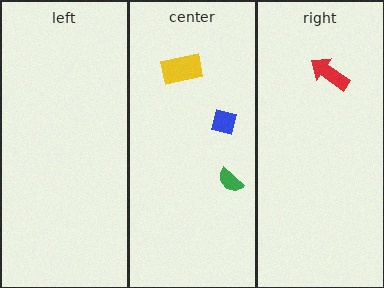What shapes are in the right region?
The red arrow.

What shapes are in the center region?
The blue square, the yellow rectangle, the green semicircle.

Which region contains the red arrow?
The right region.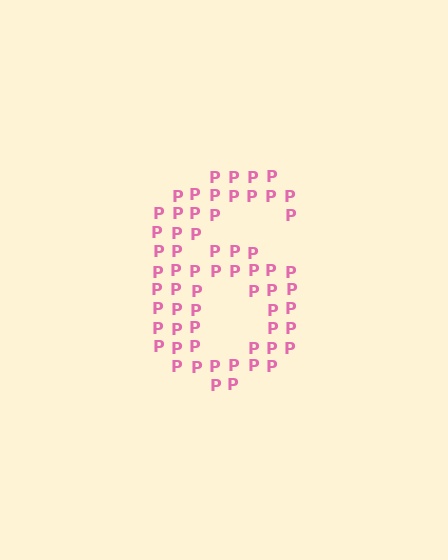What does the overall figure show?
The overall figure shows the digit 6.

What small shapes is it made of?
It is made of small letter P's.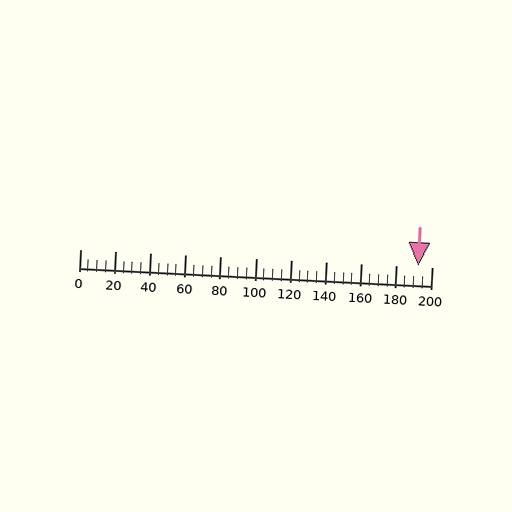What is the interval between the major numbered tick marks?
The major tick marks are spaced 20 units apart.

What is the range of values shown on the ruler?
The ruler shows values from 0 to 200.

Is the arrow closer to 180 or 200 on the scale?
The arrow is closer to 200.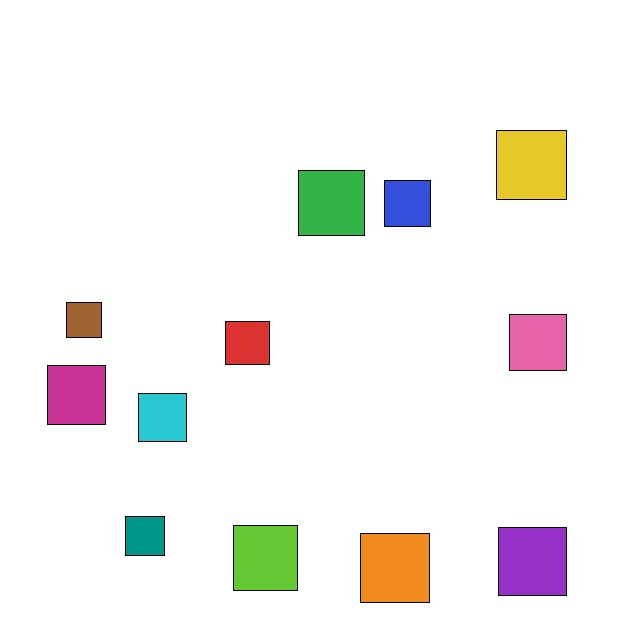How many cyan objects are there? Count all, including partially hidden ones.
There is 1 cyan object.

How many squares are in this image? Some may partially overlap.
There are 12 squares.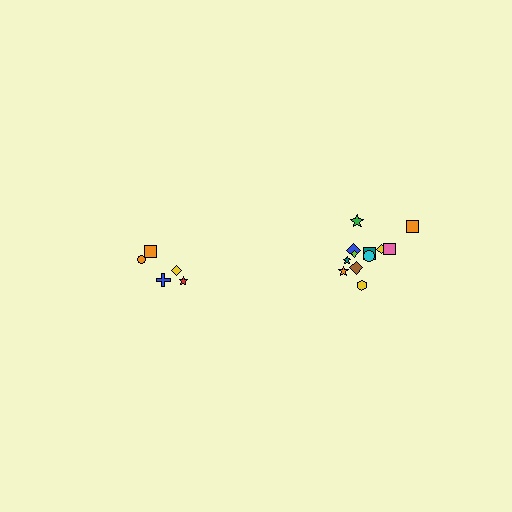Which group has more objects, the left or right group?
The right group.